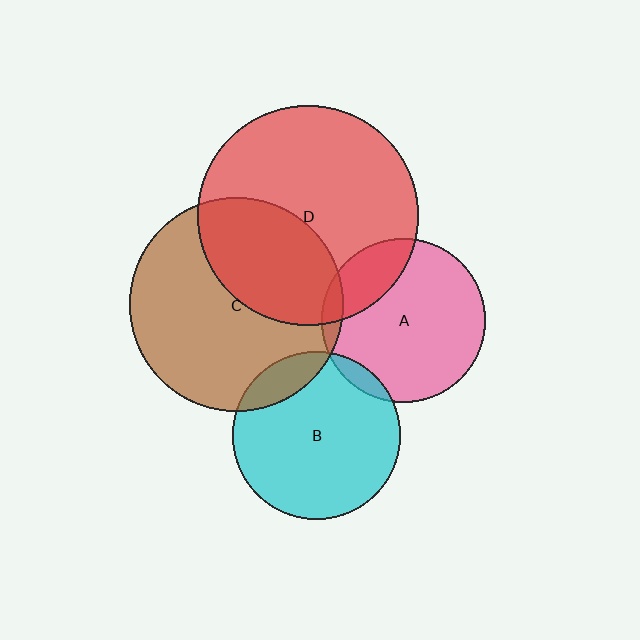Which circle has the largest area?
Circle D (red).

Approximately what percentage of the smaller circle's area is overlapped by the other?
Approximately 35%.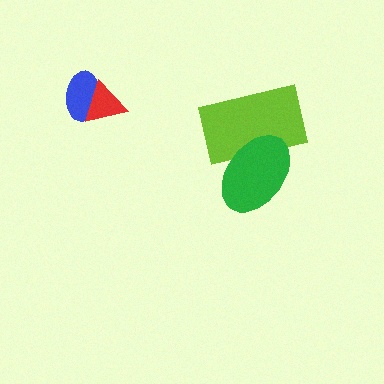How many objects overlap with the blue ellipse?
1 object overlaps with the blue ellipse.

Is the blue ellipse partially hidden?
Yes, it is partially covered by another shape.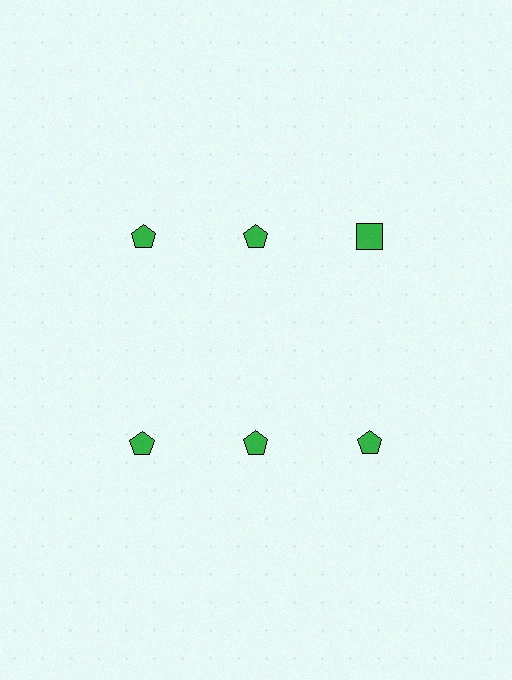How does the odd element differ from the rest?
It has a different shape: square instead of pentagon.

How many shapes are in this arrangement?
There are 6 shapes arranged in a grid pattern.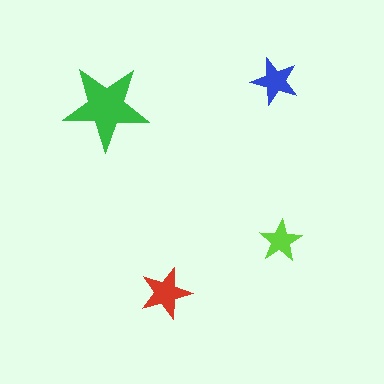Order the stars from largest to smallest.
the green one, the red one, the blue one, the lime one.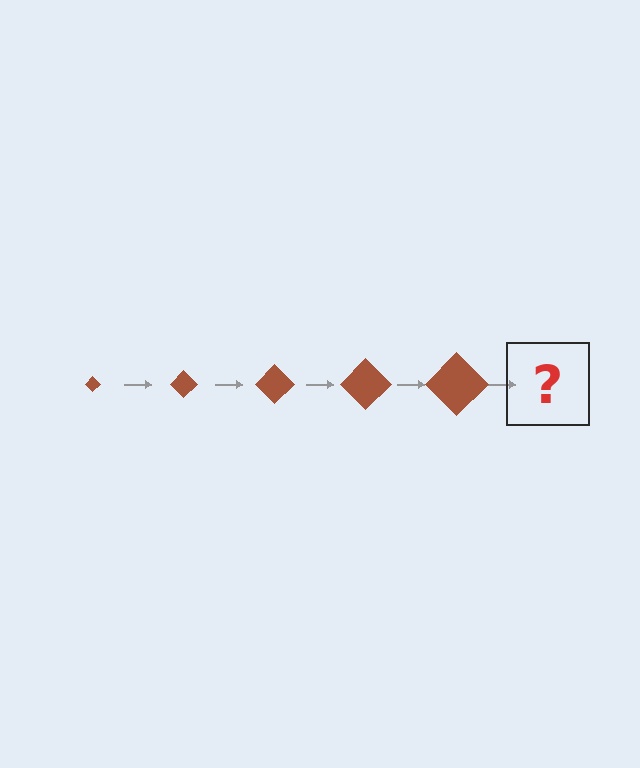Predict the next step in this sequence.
The next step is a brown diamond, larger than the previous one.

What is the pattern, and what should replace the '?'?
The pattern is that the diamond gets progressively larger each step. The '?' should be a brown diamond, larger than the previous one.